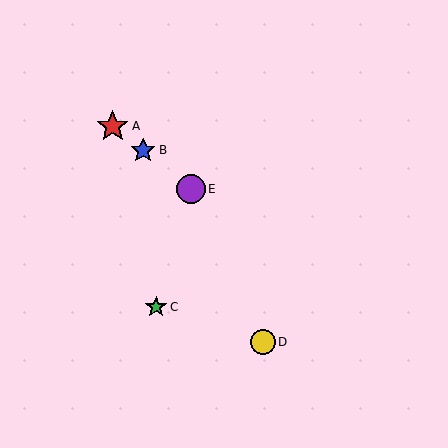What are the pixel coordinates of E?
Object E is at (191, 189).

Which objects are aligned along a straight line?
Objects A, B, E are aligned along a straight line.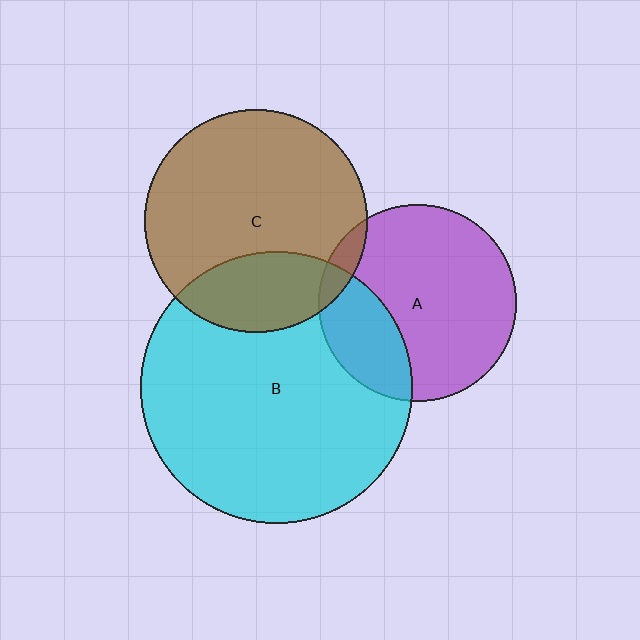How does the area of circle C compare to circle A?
Approximately 1.3 times.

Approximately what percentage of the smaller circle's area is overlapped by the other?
Approximately 25%.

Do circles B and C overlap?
Yes.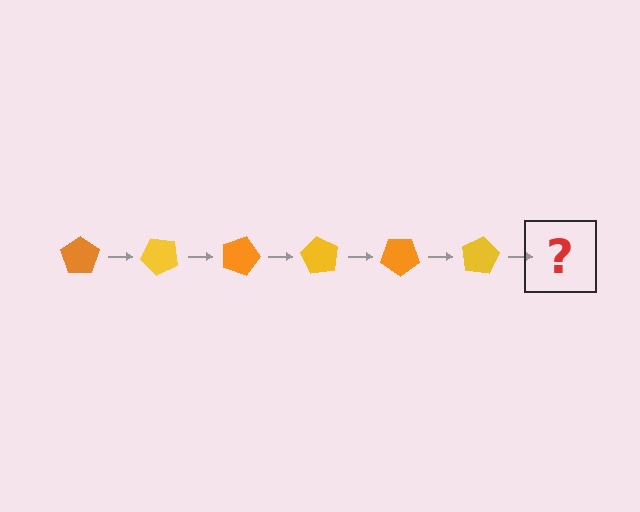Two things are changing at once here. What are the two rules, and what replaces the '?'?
The two rules are that it rotates 45 degrees each step and the color cycles through orange and yellow. The '?' should be an orange pentagon, rotated 270 degrees from the start.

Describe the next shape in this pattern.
It should be an orange pentagon, rotated 270 degrees from the start.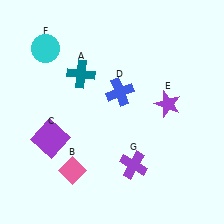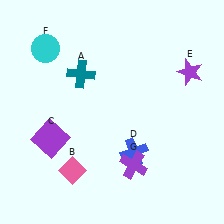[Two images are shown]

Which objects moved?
The objects that moved are: the blue cross (D), the purple star (E).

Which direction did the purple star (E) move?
The purple star (E) moved up.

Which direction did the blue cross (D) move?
The blue cross (D) moved down.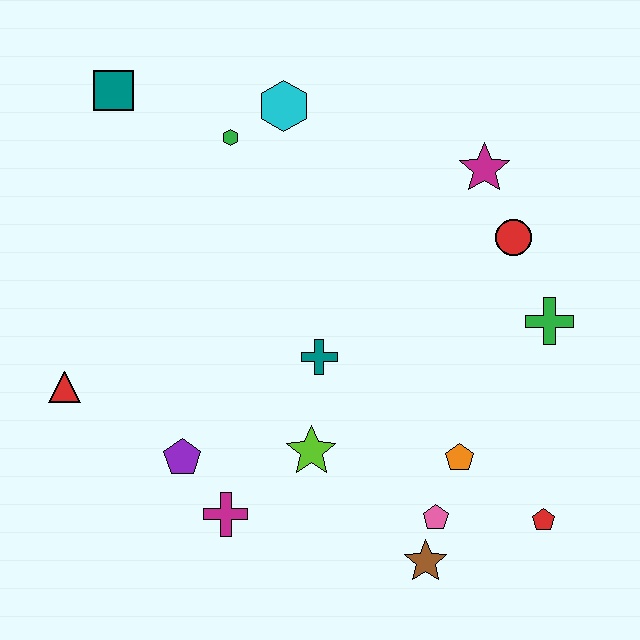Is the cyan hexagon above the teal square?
No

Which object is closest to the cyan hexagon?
The green hexagon is closest to the cyan hexagon.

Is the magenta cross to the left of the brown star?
Yes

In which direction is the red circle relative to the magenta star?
The red circle is below the magenta star.